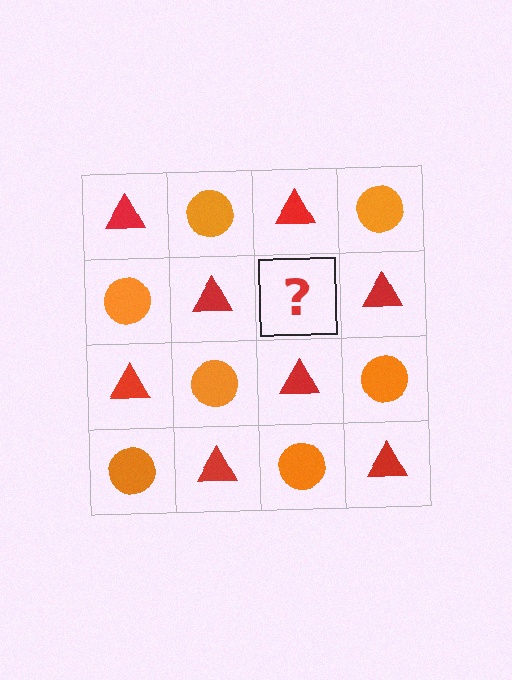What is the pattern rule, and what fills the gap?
The rule is that it alternates red triangle and orange circle in a checkerboard pattern. The gap should be filled with an orange circle.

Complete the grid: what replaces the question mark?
The question mark should be replaced with an orange circle.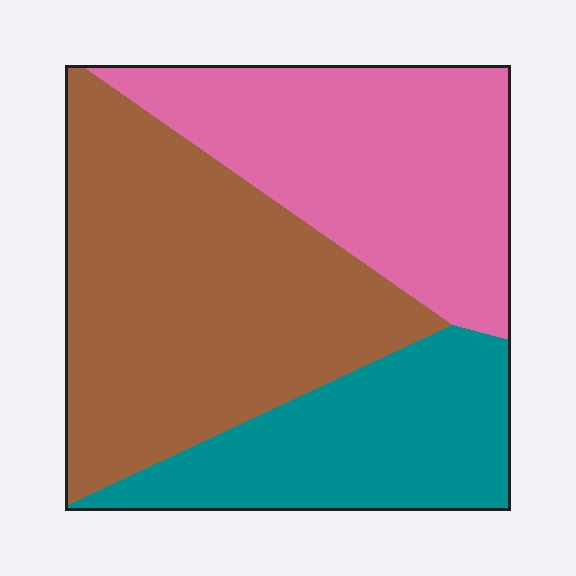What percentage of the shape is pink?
Pink covers about 30% of the shape.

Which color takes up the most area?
Brown, at roughly 45%.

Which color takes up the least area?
Teal, at roughly 25%.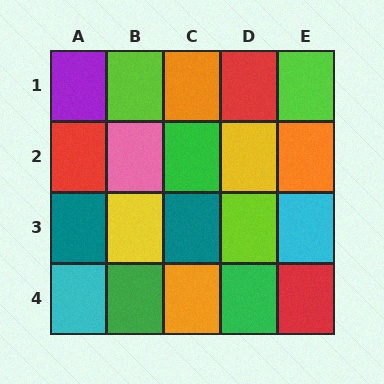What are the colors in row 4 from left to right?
Cyan, green, orange, green, red.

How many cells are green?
3 cells are green.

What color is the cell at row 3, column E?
Cyan.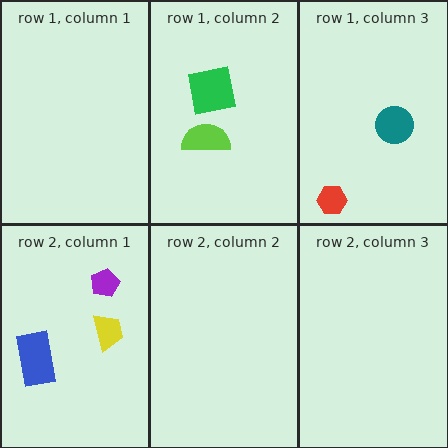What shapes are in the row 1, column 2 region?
The green square, the lime semicircle.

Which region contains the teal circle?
The row 1, column 3 region.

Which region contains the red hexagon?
The row 1, column 3 region.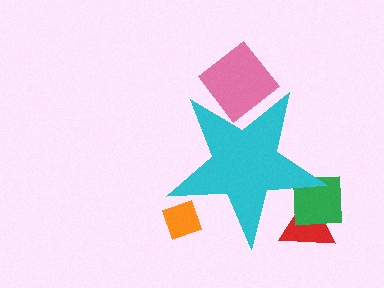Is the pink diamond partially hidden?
Yes, the pink diamond is partially hidden behind the cyan star.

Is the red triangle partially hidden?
Yes, the red triangle is partially hidden behind the cyan star.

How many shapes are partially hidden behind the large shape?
4 shapes are partially hidden.